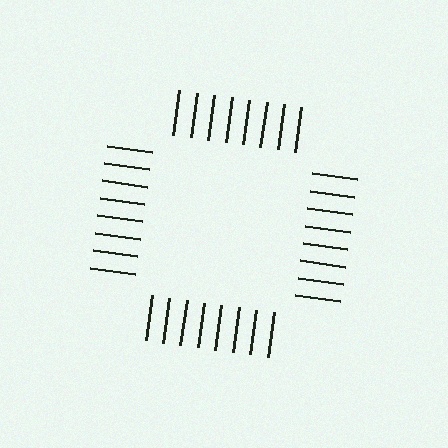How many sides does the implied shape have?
4 sides — the line-ends trace a square.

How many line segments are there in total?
32 — 8 along each of the 4 edges.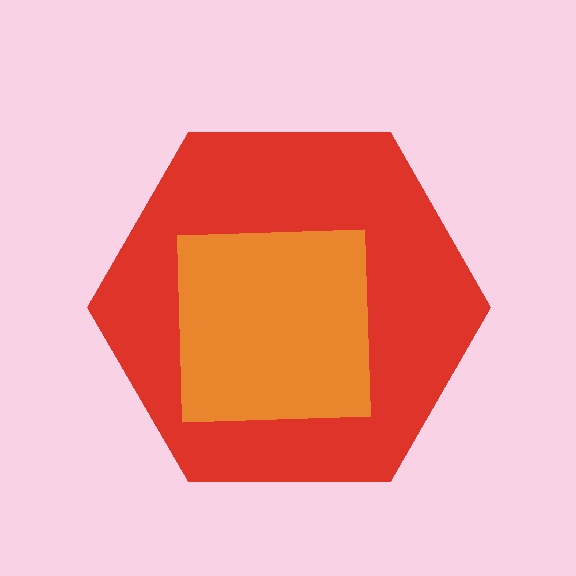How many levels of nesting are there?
2.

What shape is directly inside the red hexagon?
The orange square.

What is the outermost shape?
The red hexagon.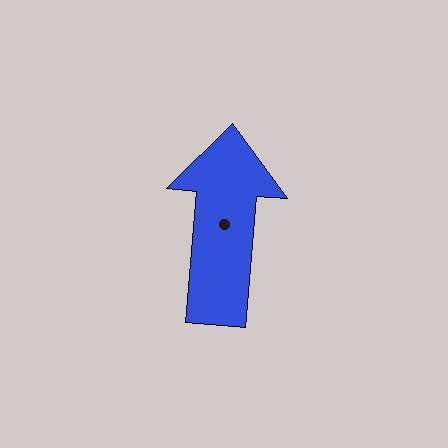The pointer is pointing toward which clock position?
Roughly 12 o'clock.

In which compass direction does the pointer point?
North.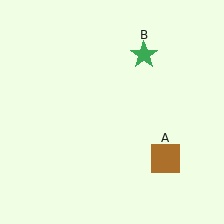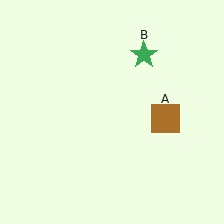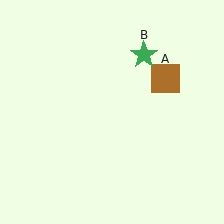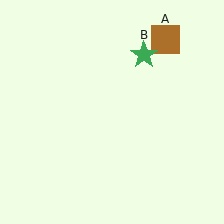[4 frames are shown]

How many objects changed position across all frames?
1 object changed position: brown square (object A).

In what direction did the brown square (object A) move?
The brown square (object A) moved up.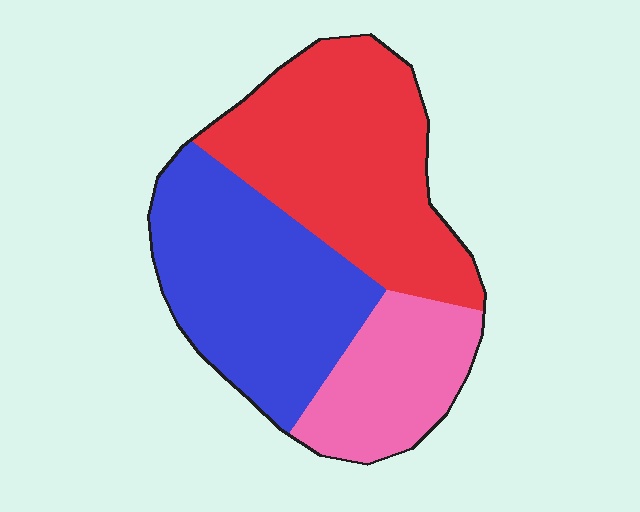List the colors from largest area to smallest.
From largest to smallest: red, blue, pink.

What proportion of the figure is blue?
Blue covers 38% of the figure.